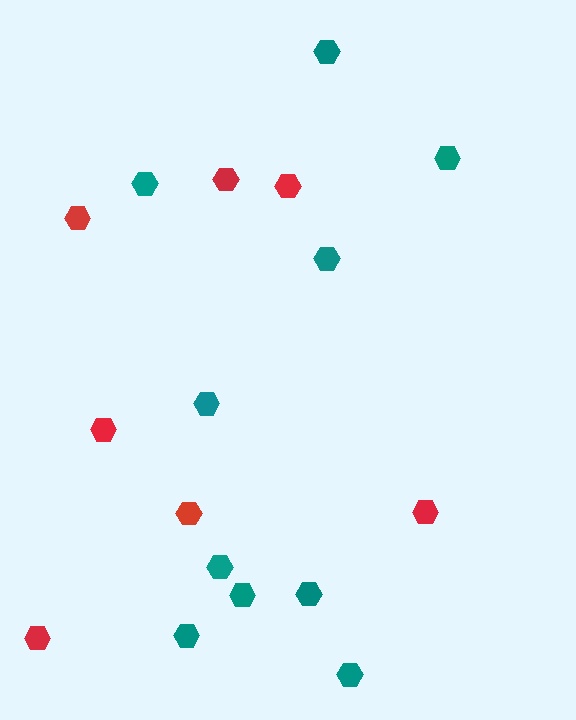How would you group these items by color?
There are 2 groups: one group of red hexagons (7) and one group of teal hexagons (10).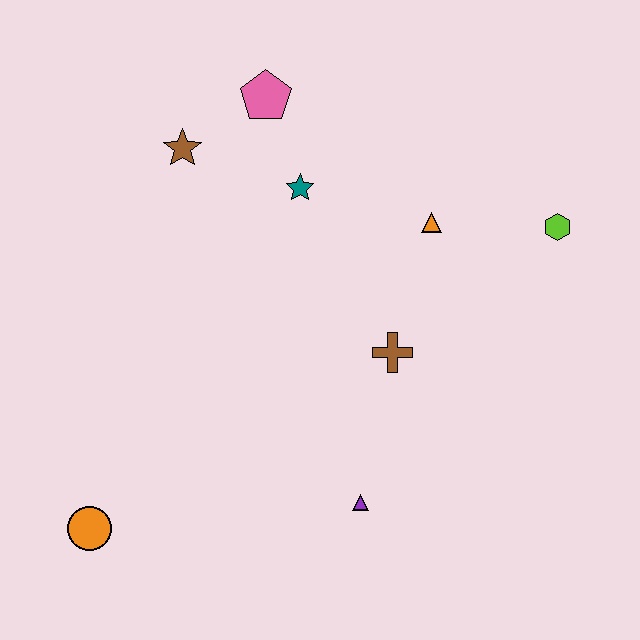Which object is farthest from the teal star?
The orange circle is farthest from the teal star.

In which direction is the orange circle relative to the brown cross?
The orange circle is to the left of the brown cross.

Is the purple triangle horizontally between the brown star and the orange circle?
No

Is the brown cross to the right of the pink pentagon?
Yes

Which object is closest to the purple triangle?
The brown cross is closest to the purple triangle.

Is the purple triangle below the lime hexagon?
Yes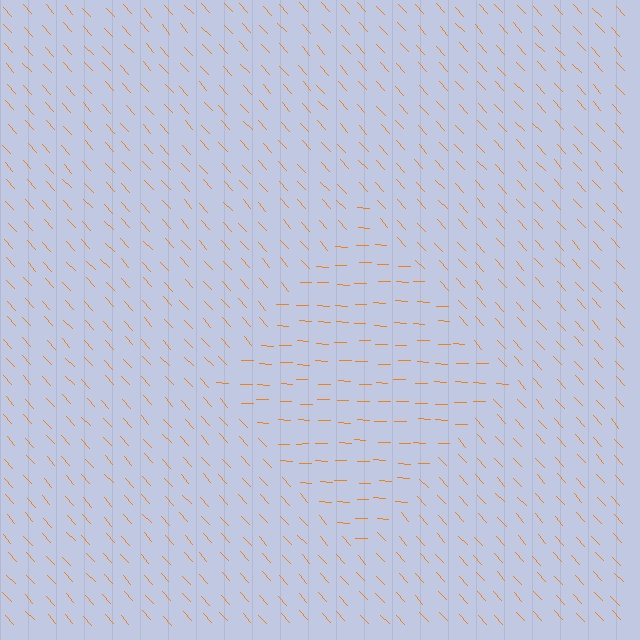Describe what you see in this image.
The image is filled with small orange line segments. A diamond region in the image has lines oriented differently from the surrounding lines, creating a visible texture boundary.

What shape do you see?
I see a diamond.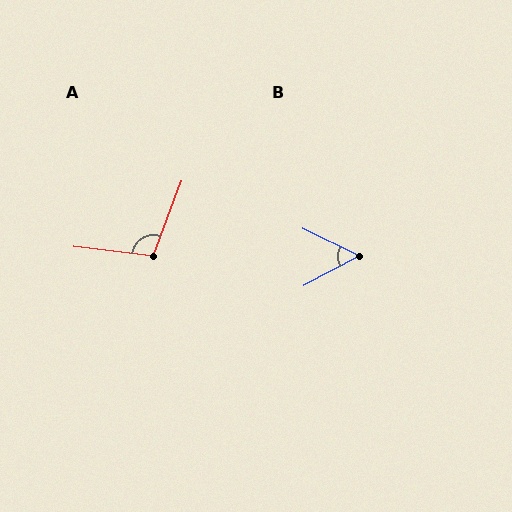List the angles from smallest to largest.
B (54°), A (104°).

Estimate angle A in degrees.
Approximately 104 degrees.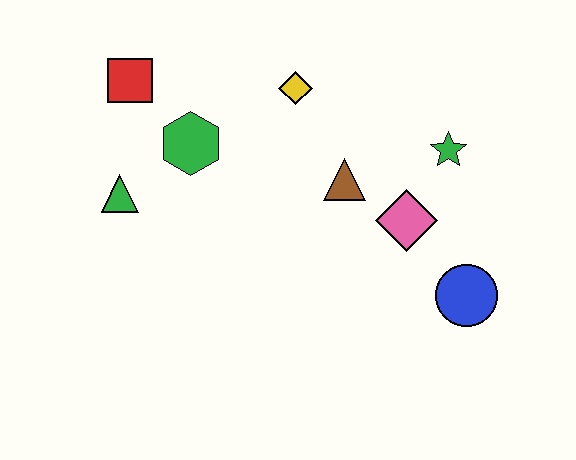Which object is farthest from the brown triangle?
The red square is farthest from the brown triangle.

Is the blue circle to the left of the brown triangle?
No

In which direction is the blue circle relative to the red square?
The blue circle is to the right of the red square.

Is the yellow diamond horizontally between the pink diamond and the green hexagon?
Yes